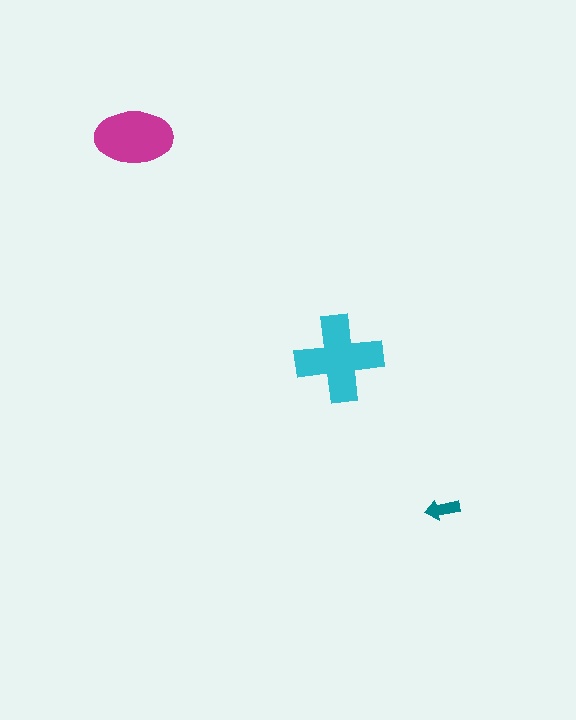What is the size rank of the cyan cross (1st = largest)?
1st.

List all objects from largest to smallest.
The cyan cross, the magenta ellipse, the teal arrow.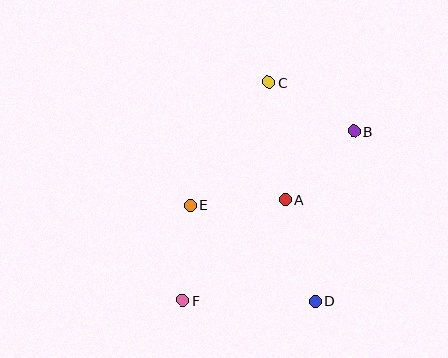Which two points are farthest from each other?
Points B and F are farthest from each other.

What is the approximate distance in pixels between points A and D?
The distance between A and D is approximately 106 pixels.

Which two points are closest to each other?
Points A and E are closest to each other.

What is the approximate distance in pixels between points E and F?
The distance between E and F is approximately 96 pixels.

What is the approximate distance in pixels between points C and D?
The distance between C and D is approximately 224 pixels.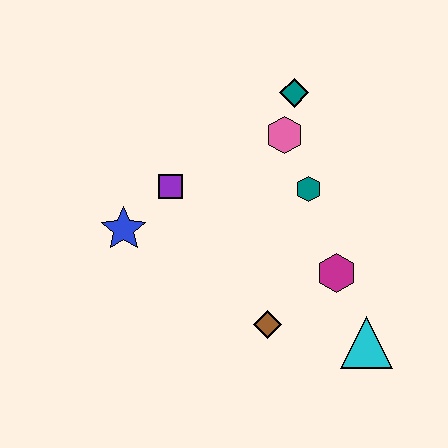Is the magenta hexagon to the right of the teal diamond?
Yes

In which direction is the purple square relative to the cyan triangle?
The purple square is to the left of the cyan triangle.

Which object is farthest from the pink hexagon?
The cyan triangle is farthest from the pink hexagon.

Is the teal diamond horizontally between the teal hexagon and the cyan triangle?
No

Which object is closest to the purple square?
The blue star is closest to the purple square.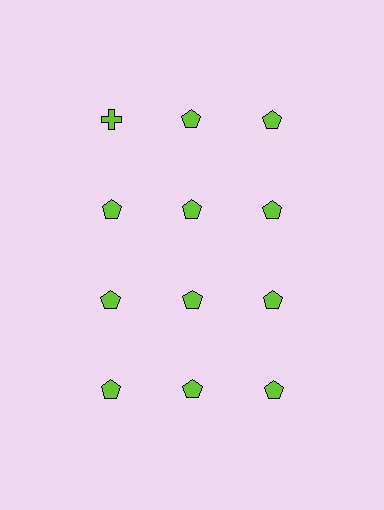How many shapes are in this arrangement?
There are 12 shapes arranged in a grid pattern.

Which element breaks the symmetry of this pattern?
The lime cross in the top row, leftmost column breaks the symmetry. All other shapes are lime pentagons.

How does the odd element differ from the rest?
It has a different shape: cross instead of pentagon.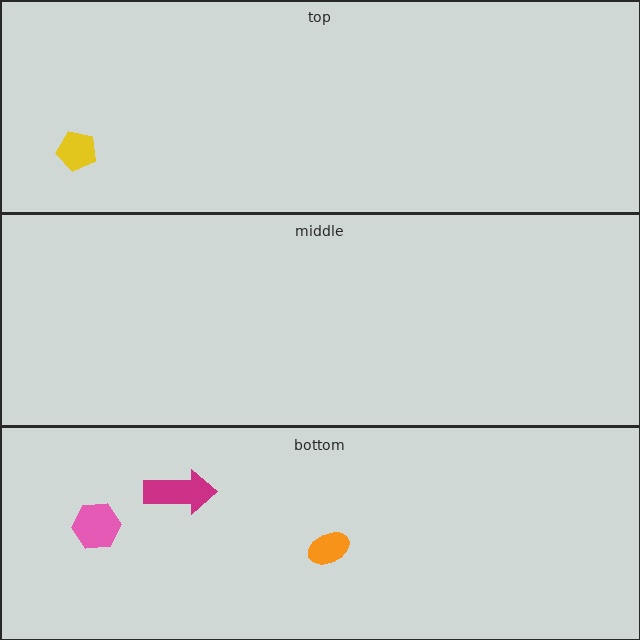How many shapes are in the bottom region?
3.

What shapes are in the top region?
The yellow pentagon.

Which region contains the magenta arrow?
The bottom region.